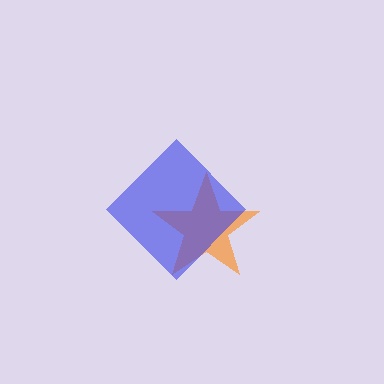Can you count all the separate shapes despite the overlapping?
Yes, there are 2 separate shapes.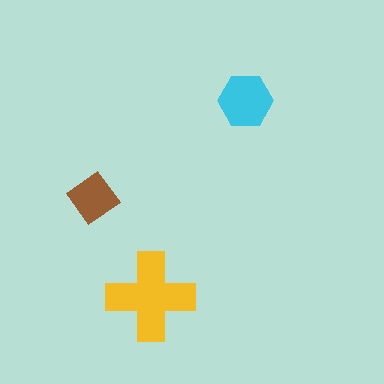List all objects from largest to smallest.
The yellow cross, the cyan hexagon, the brown diamond.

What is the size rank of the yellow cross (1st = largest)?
1st.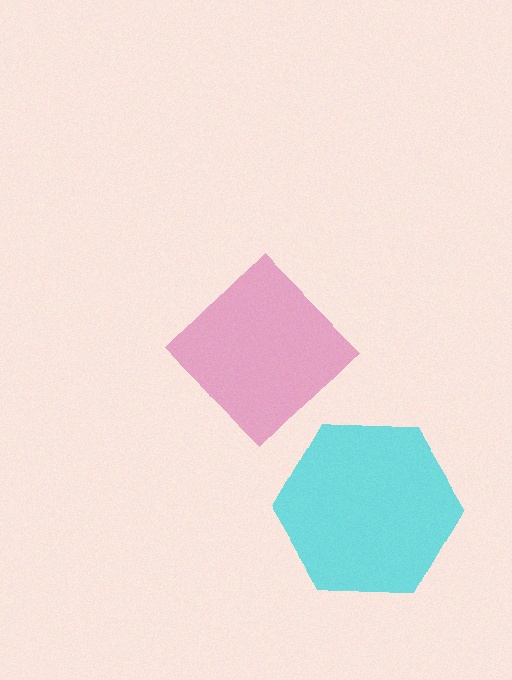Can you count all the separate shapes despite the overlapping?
Yes, there are 2 separate shapes.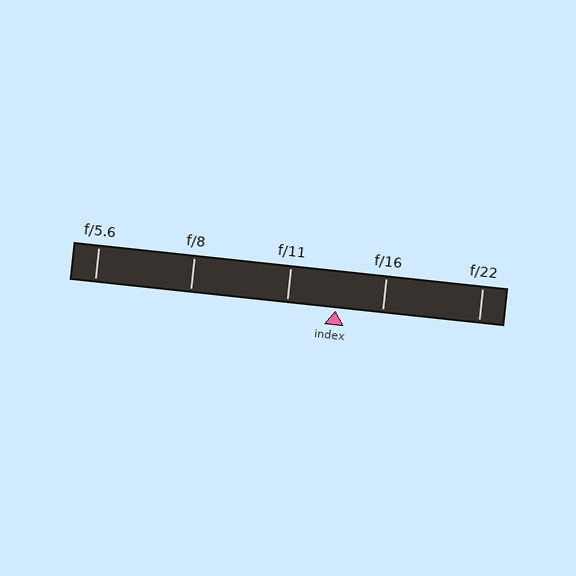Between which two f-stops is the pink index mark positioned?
The index mark is between f/11 and f/16.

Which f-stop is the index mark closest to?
The index mark is closest to f/16.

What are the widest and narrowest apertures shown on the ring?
The widest aperture shown is f/5.6 and the narrowest is f/22.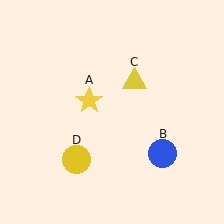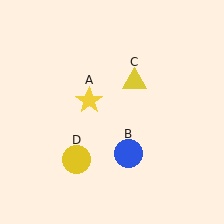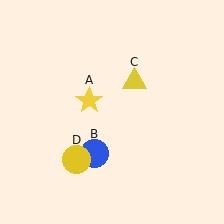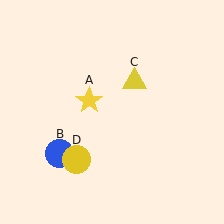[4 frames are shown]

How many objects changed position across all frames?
1 object changed position: blue circle (object B).